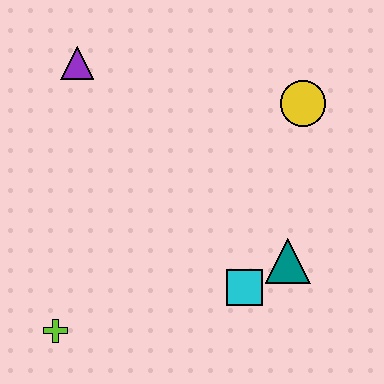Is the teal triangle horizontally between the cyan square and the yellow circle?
Yes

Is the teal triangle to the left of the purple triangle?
No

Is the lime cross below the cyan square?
Yes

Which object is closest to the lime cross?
The cyan square is closest to the lime cross.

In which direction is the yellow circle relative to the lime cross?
The yellow circle is to the right of the lime cross.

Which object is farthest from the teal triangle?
The purple triangle is farthest from the teal triangle.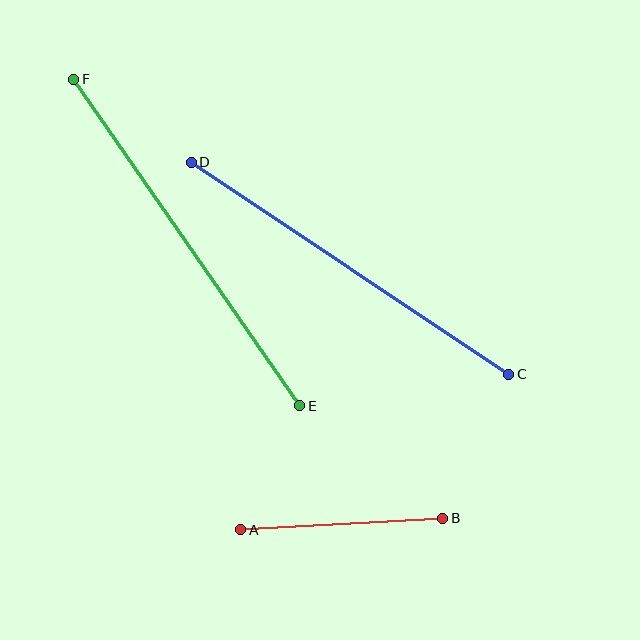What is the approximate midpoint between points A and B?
The midpoint is at approximately (342, 524) pixels.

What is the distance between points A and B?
The distance is approximately 203 pixels.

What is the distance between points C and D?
The distance is approximately 381 pixels.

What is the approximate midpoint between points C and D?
The midpoint is at approximately (350, 268) pixels.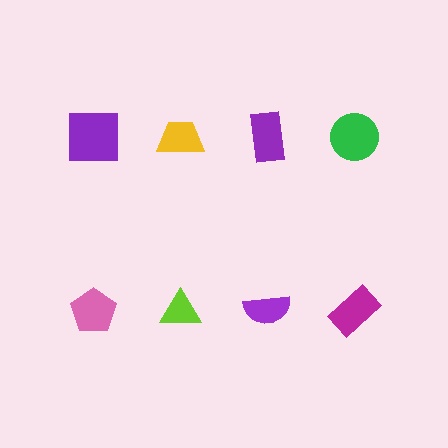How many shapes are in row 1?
4 shapes.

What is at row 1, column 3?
A purple rectangle.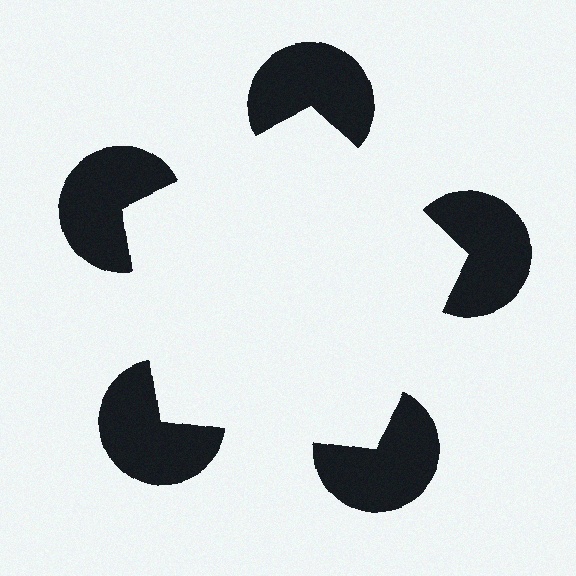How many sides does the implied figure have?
5 sides.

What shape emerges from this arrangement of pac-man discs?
An illusory pentagon — its edges are inferred from the aligned wedge cuts in the pac-man discs, not physically drawn.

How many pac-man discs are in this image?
There are 5 — one at each vertex of the illusory pentagon.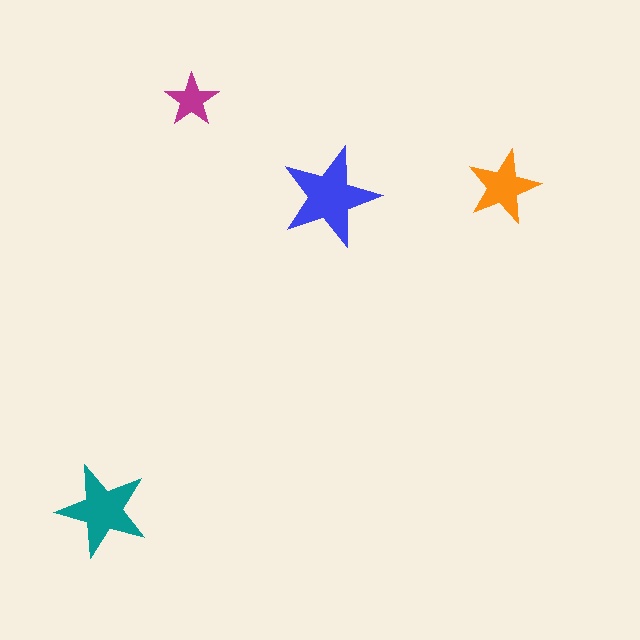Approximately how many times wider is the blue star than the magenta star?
About 2 times wider.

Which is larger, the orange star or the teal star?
The teal one.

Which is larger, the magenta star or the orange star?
The orange one.